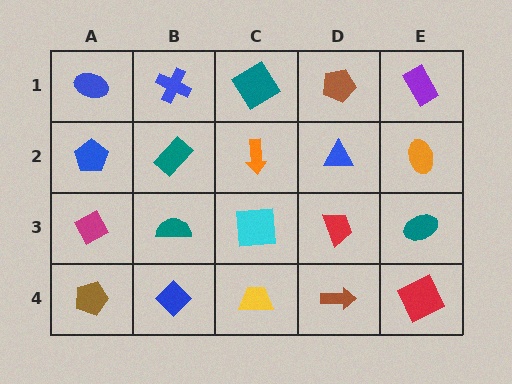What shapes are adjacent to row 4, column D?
A red trapezoid (row 3, column D), a yellow trapezoid (row 4, column C), a red square (row 4, column E).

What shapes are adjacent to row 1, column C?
An orange arrow (row 2, column C), a blue cross (row 1, column B), a brown pentagon (row 1, column D).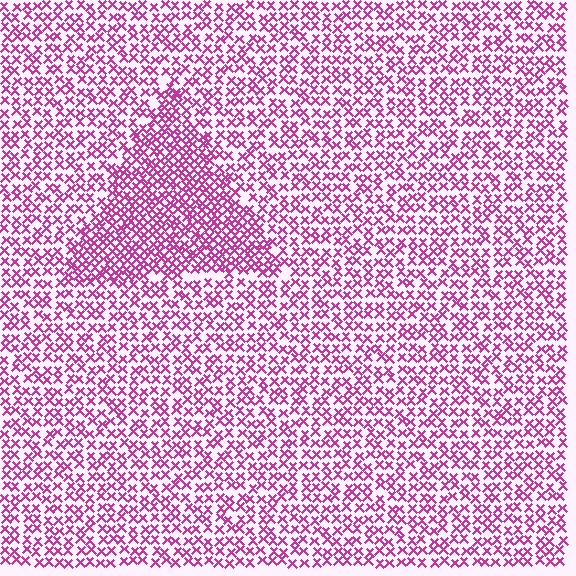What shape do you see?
I see a triangle.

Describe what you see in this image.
The image contains small magenta elements arranged at two different densities. A triangle-shaped region is visible where the elements are more densely packed than the surrounding area.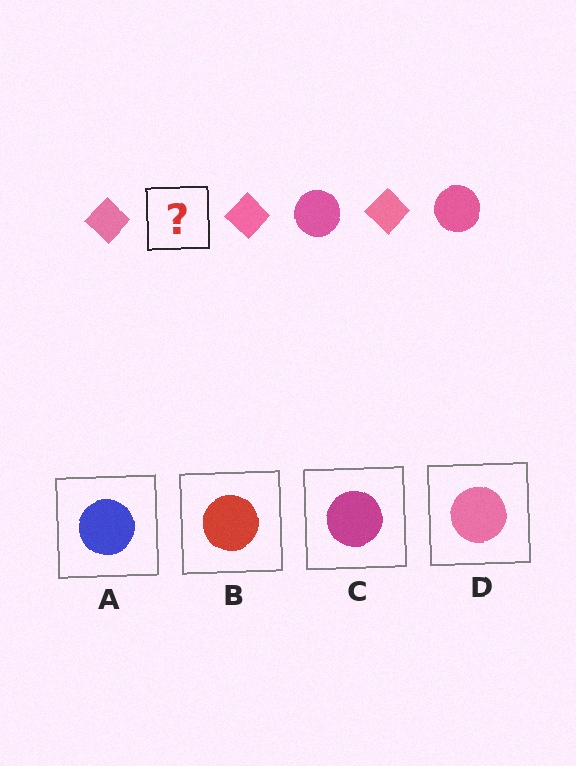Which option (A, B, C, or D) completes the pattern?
D.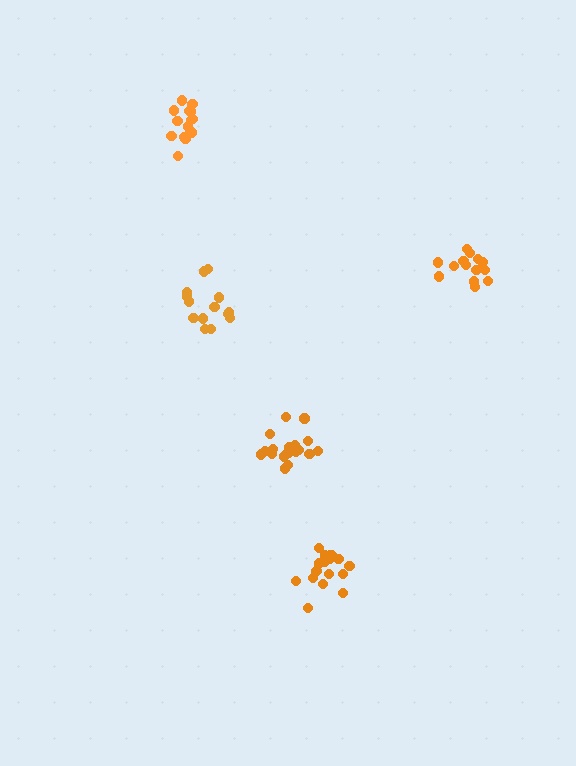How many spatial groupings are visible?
There are 5 spatial groupings.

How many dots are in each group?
Group 1: 18 dots, Group 2: 14 dots, Group 3: 14 dots, Group 4: 16 dots, Group 5: 19 dots (81 total).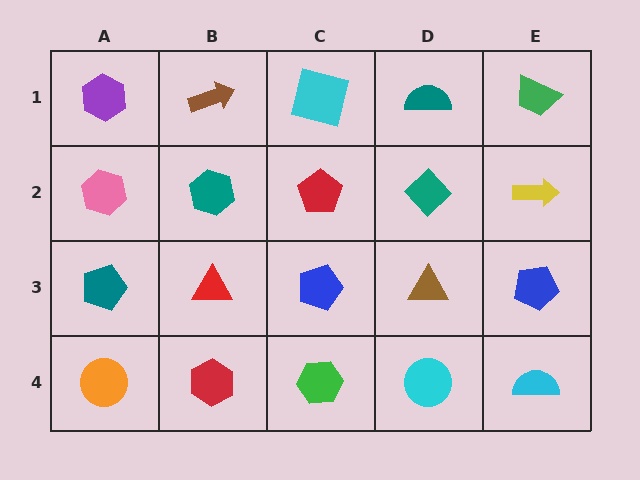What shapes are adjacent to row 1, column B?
A teal hexagon (row 2, column B), a purple hexagon (row 1, column A), a cyan square (row 1, column C).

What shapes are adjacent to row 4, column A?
A teal pentagon (row 3, column A), a red hexagon (row 4, column B).